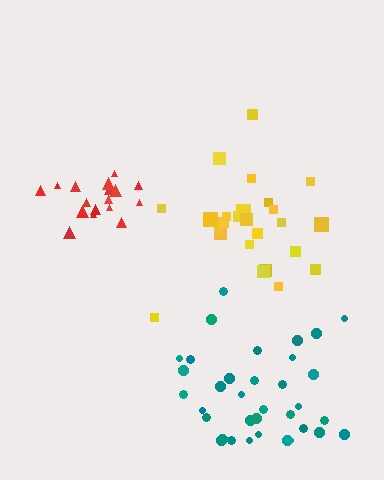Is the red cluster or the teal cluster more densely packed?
Red.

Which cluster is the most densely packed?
Red.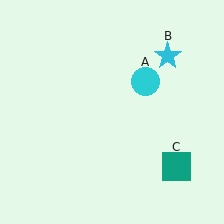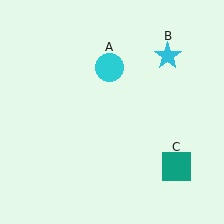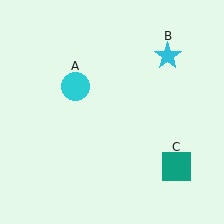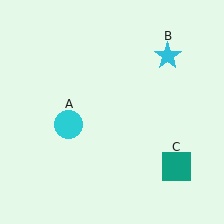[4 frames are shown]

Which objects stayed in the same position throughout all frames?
Cyan star (object B) and teal square (object C) remained stationary.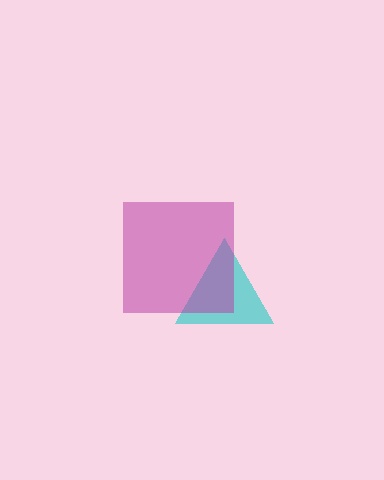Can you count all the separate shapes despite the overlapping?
Yes, there are 2 separate shapes.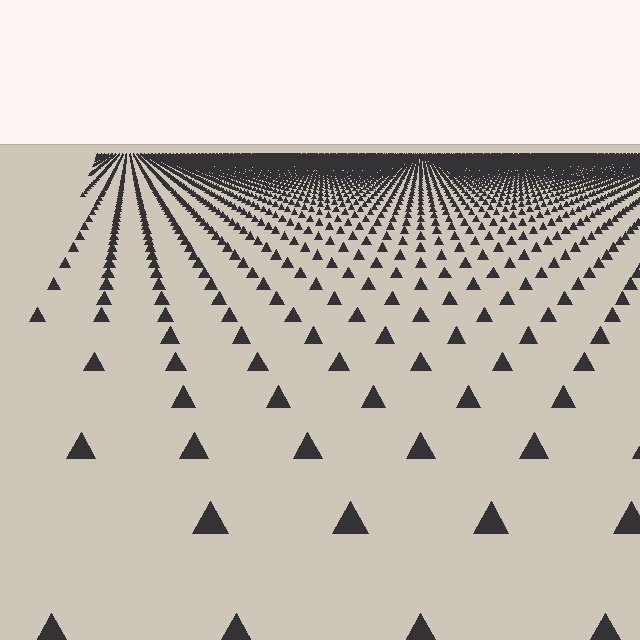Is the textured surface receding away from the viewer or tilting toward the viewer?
The surface is receding away from the viewer. Texture elements get smaller and denser toward the top.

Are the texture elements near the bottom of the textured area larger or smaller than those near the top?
Larger. Near the bottom, elements are closer to the viewer and appear at a bigger on-screen size.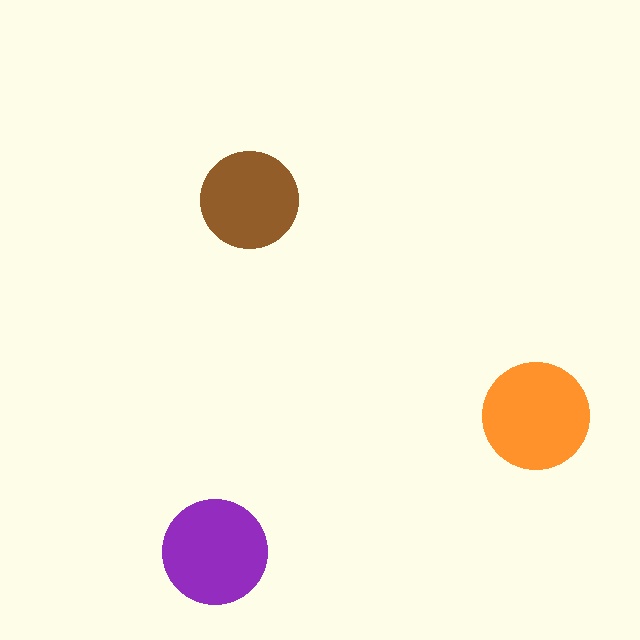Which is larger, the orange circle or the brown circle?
The orange one.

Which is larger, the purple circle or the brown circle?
The purple one.